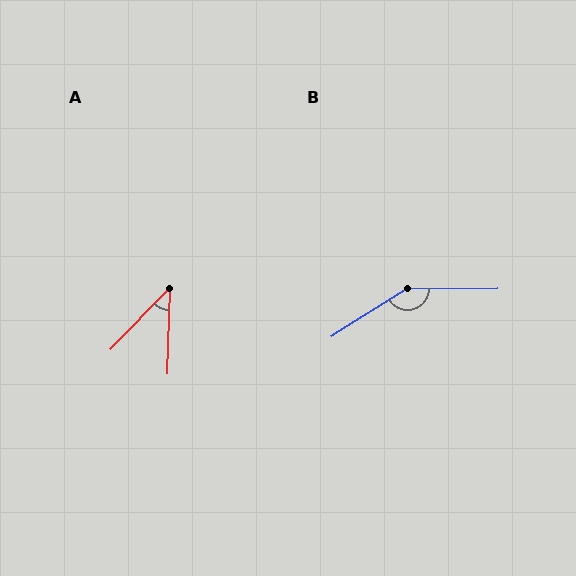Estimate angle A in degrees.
Approximately 42 degrees.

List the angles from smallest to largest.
A (42°), B (148°).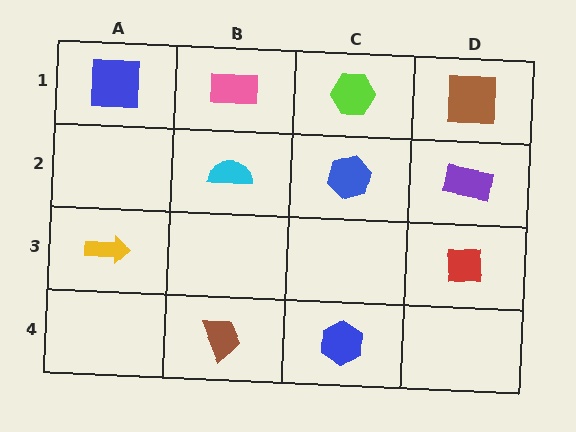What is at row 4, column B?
A brown trapezoid.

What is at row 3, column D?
A red square.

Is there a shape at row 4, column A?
No, that cell is empty.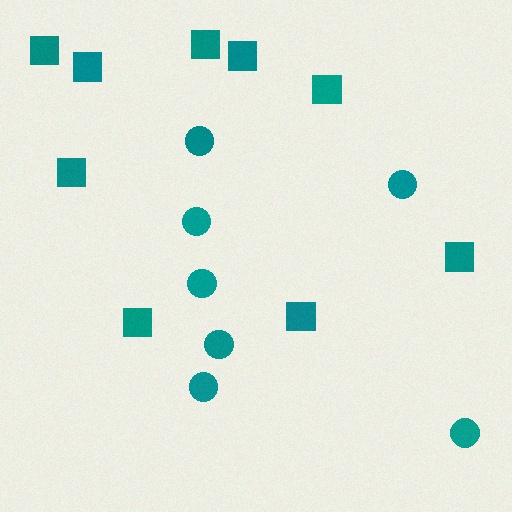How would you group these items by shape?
There are 2 groups: one group of squares (9) and one group of circles (7).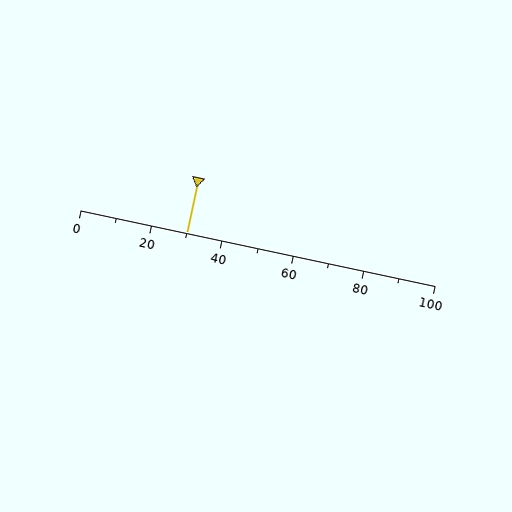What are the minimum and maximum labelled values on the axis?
The axis runs from 0 to 100.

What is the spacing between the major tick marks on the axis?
The major ticks are spaced 20 apart.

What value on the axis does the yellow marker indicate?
The marker indicates approximately 30.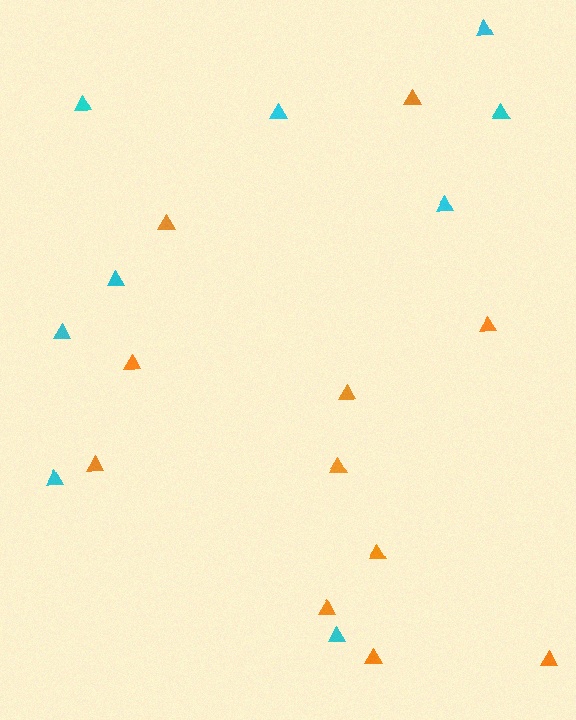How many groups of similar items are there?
There are 2 groups: one group of orange triangles (11) and one group of cyan triangles (9).